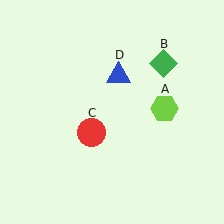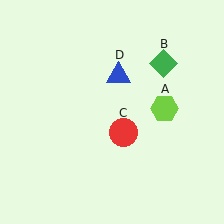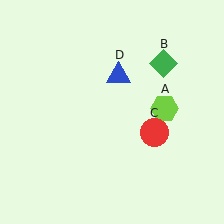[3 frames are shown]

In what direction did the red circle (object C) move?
The red circle (object C) moved right.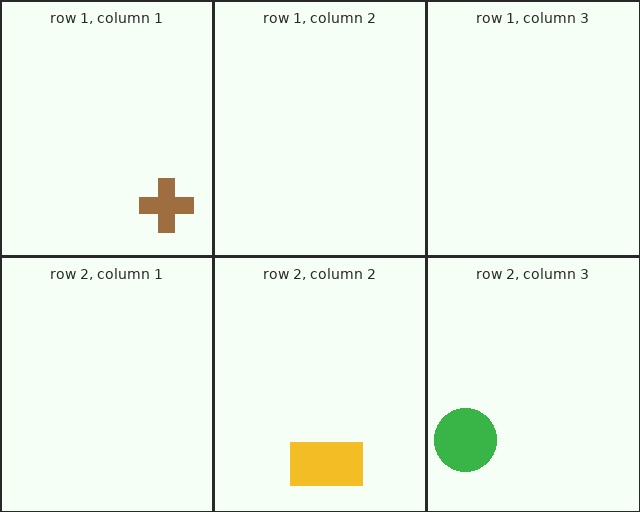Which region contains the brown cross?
The row 1, column 1 region.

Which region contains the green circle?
The row 2, column 3 region.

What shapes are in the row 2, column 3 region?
The green circle.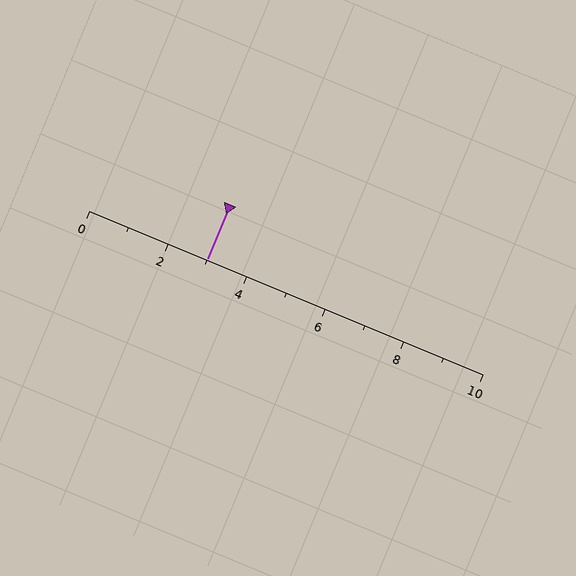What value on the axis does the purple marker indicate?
The marker indicates approximately 3.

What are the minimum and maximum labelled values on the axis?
The axis runs from 0 to 10.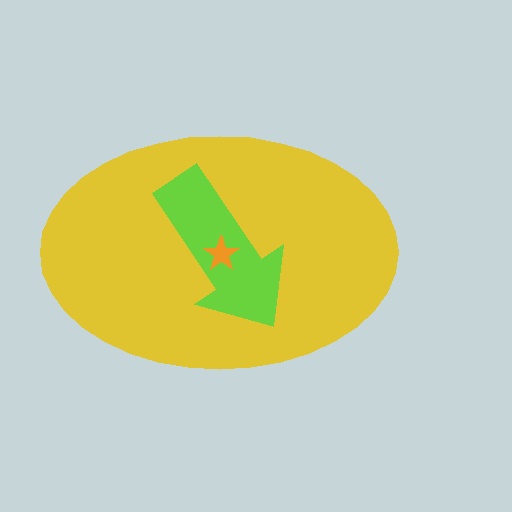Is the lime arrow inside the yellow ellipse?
Yes.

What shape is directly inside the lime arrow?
The orange star.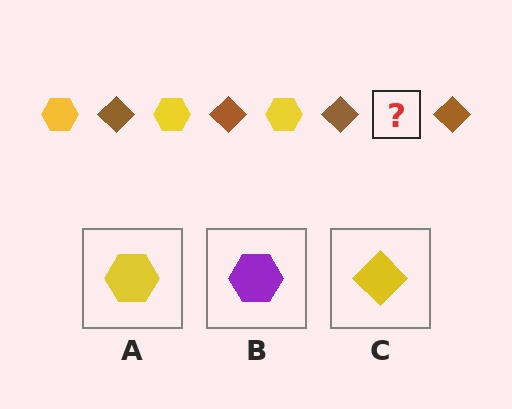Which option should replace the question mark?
Option A.